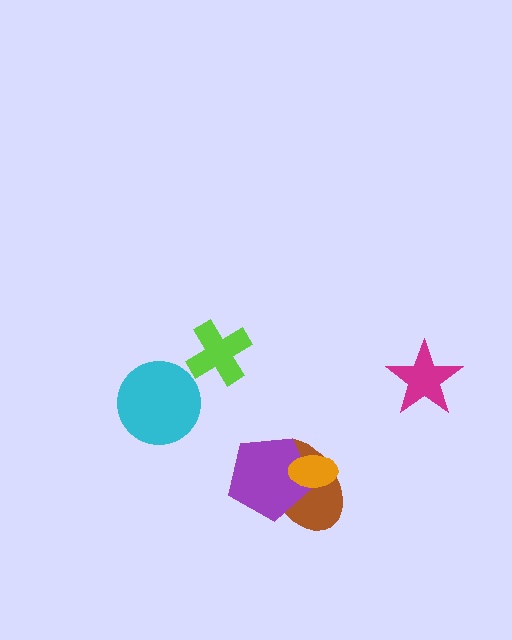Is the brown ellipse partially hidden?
Yes, it is partially covered by another shape.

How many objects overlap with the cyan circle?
0 objects overlap with the cyan circle.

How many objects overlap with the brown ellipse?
2 objects overlap with the brown ellipse.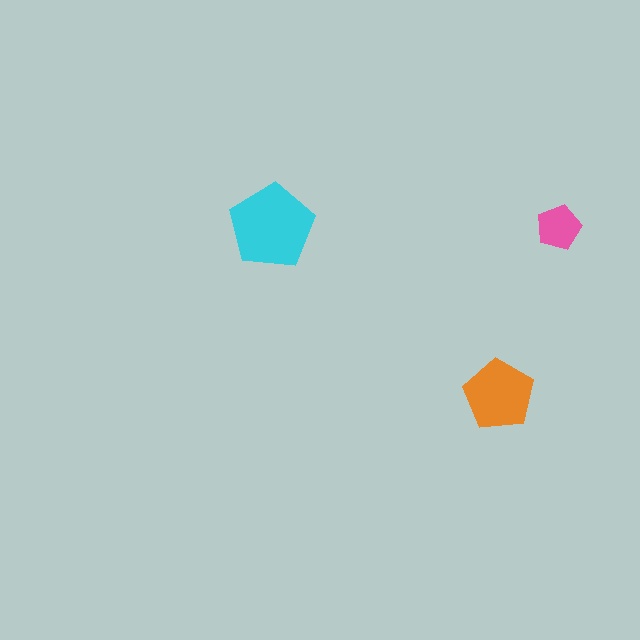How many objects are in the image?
There are 3 objects in the image.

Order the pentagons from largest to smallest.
the cyan one, the orange one, the pink one.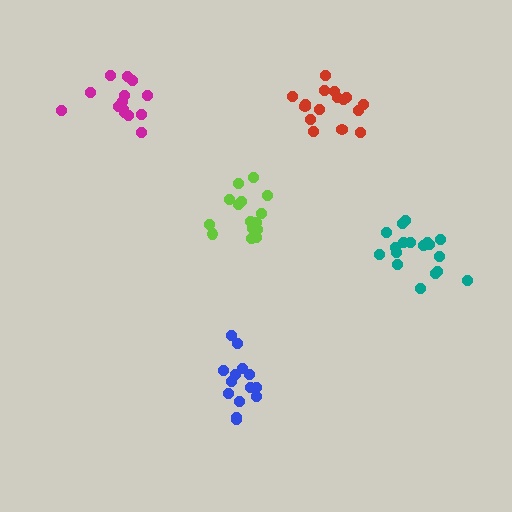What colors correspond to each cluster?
The clusters are colored: blue, red, teal, lime, magenta.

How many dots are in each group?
Group 1: 14 dots, Group 2: 16 dots, Group 3: 18 dots, Group 4: 15 dots, Group 5: 14 dots (77 total).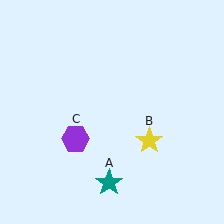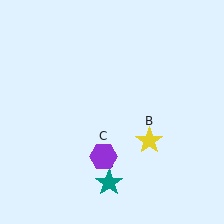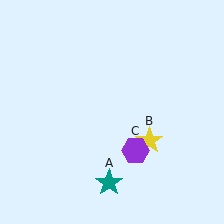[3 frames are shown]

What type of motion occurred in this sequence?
The purple hexagon (object C) rotated counterclockwise around the center of the scene.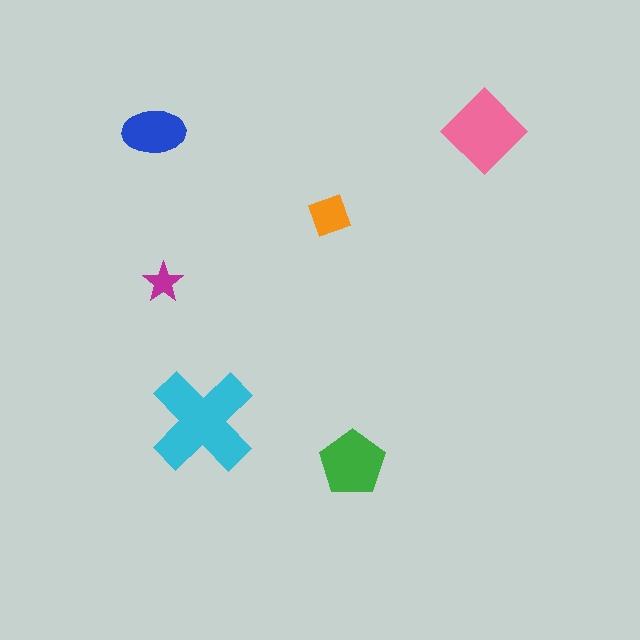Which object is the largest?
The cyan cross.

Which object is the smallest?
The magenta star.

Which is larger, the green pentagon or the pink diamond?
The pink diamond.